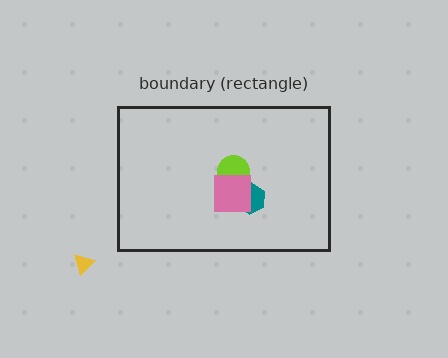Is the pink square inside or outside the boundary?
Inside.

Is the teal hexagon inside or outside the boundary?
Inside.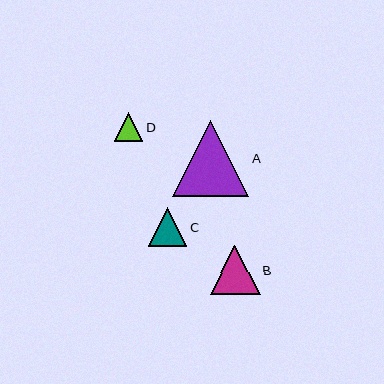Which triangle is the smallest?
Triangle D is the smallest with a size of approximately 29 pixels.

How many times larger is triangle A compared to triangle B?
Triangle A is approximately 1.6 times the size of triangle B.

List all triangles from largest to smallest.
From largest to smallest: A, B, C, D.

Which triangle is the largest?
Triangle A is the largest with a size of approximately 76 pixels.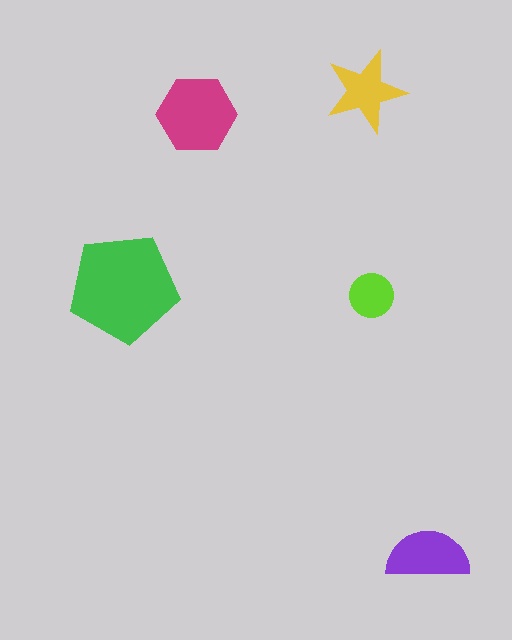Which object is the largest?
The green pentagon.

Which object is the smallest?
The lime circle.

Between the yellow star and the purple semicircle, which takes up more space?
The purple semicircle.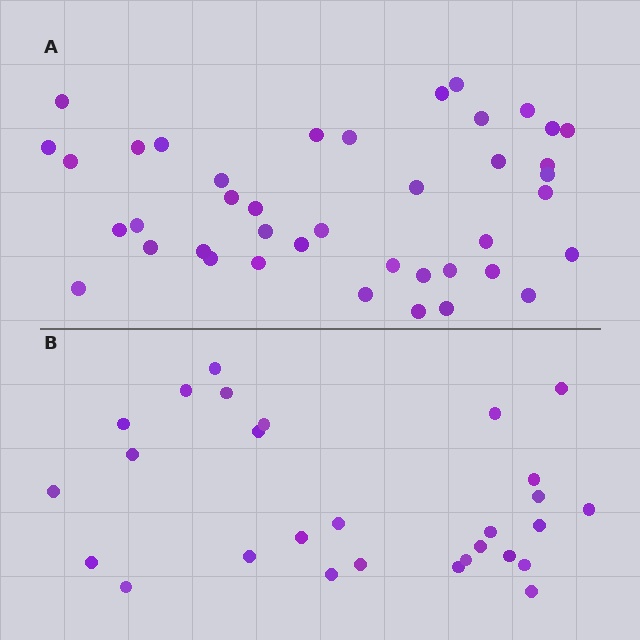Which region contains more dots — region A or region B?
Region A (the top region) has more dots.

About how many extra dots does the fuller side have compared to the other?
Region A has approximately 15 more dots than region B.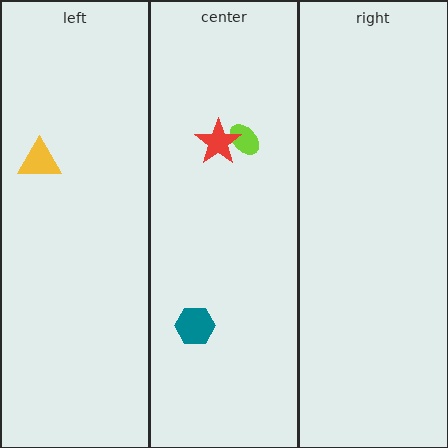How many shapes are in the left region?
1.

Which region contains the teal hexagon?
The center region.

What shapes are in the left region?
The yellow triangle.